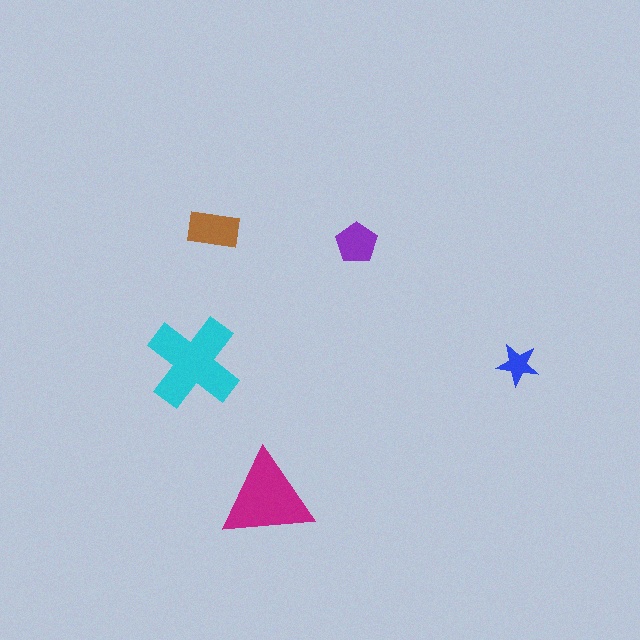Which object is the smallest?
The blue star.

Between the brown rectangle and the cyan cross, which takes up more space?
The cyan cross.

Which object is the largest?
The cyan cross.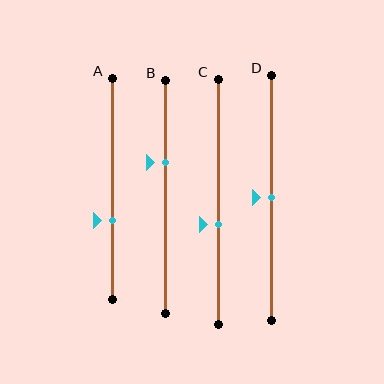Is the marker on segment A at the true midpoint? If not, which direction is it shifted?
No, the marker on segment A is shifted downward by about 14% of the segment length.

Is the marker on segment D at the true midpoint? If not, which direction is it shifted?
Yes, the marker on segment D is at the true midpoint.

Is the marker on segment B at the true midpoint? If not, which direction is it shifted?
No, the marker on segment B is shifted upward by about 15% of the segment length.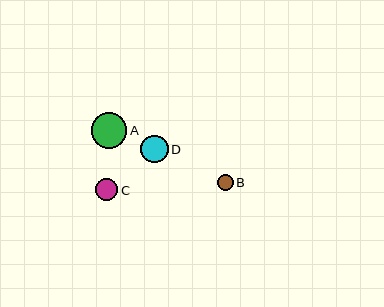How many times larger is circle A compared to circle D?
Circle A is approximately 1.3 times the size of circle D.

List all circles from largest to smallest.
From largest to smallest: A, D, C, B.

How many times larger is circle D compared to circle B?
Circle D is approximately 1.7 times the size of circle B.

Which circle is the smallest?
Circle B is the smallest with a size of approximately 16 pixels.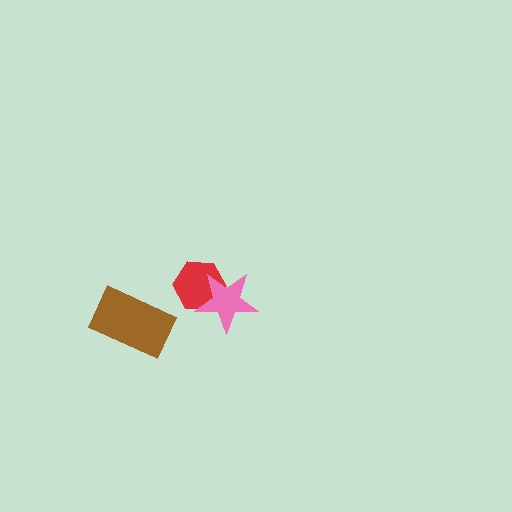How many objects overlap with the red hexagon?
1 object overlaps with the red hexagon.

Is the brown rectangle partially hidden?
No, no other shape covers it.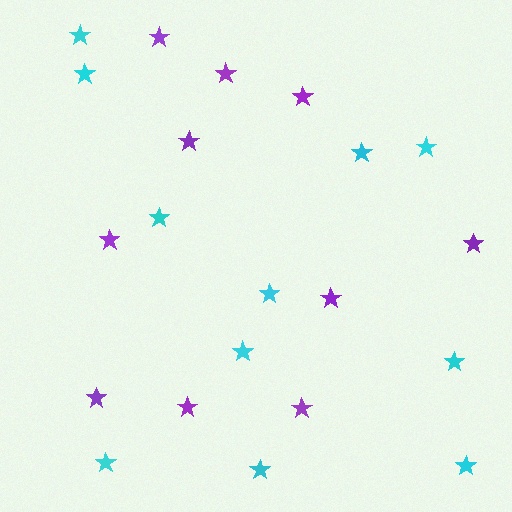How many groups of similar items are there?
There are 2 groups: one group of cyan stars (11) and one group of purple stars (10).